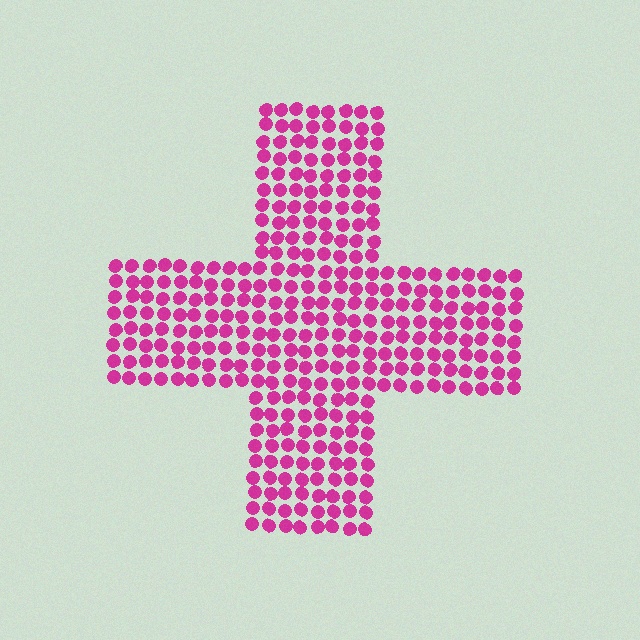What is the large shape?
The large shape is a cross.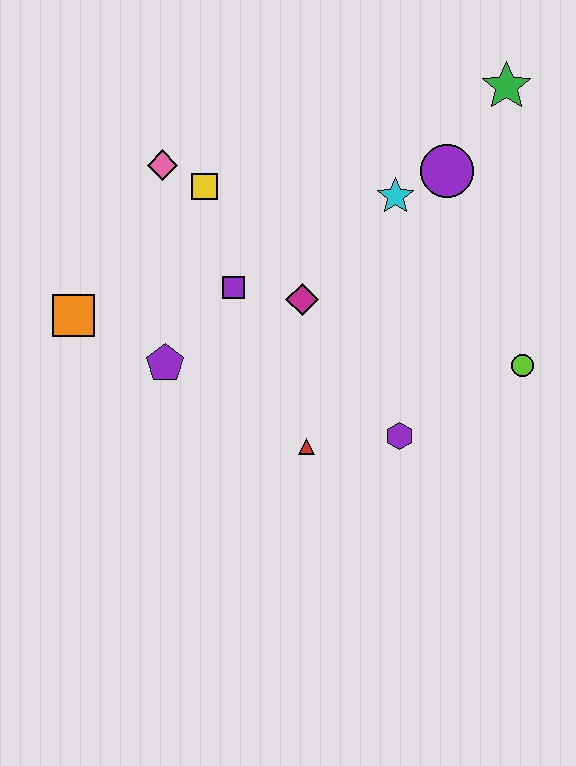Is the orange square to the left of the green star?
Yes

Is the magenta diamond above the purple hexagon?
Yes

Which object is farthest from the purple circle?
The orange square is farthest from the purple circle.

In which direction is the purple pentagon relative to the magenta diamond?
The purple pentagon is to the left of the magenta diamond.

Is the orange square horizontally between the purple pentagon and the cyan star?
No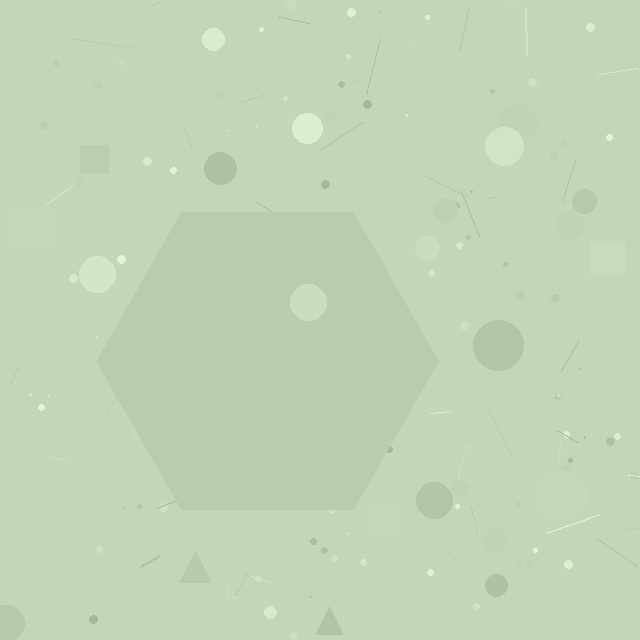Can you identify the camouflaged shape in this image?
The camouflaged shape is a hexagon.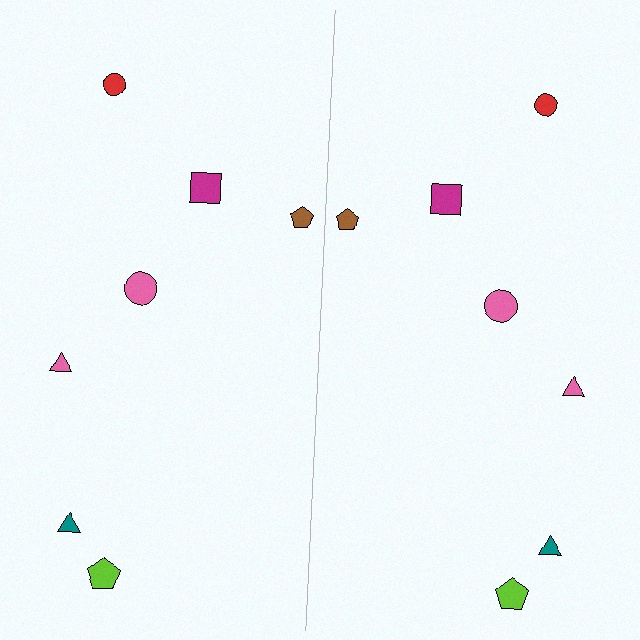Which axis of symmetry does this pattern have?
The pattern has a vertical axis of symmetry running through the center of the image.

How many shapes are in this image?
There are 14 shapes in this image.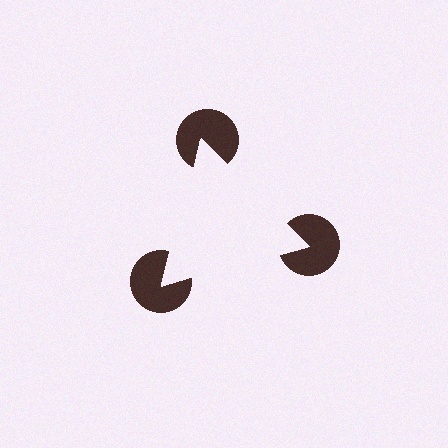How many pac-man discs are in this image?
There are 3 — one at each vertex of the illusory triangle.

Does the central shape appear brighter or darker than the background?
It typically appears slightly brighter than the background, even though no actual brightness change is drawn.